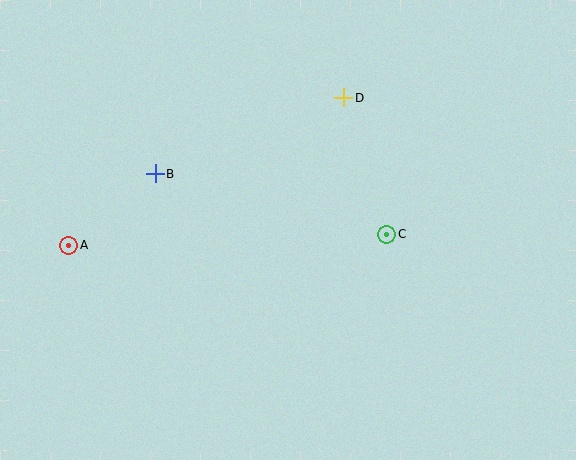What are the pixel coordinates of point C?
Point C is at (387, 234).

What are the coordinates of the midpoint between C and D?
The midpoint between C and D is at (365, 166).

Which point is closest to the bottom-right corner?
Point C is closest to the bottom-right corner.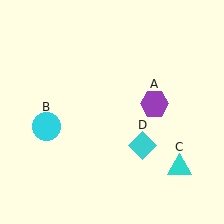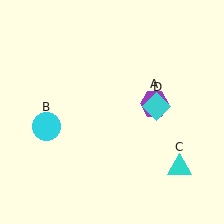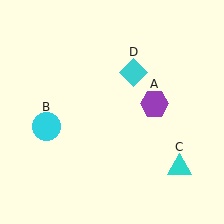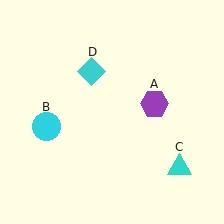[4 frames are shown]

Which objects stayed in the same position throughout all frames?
Purple hexagon (object A) and cyan circle (object B) and cyan triangle (object C) remained stationary.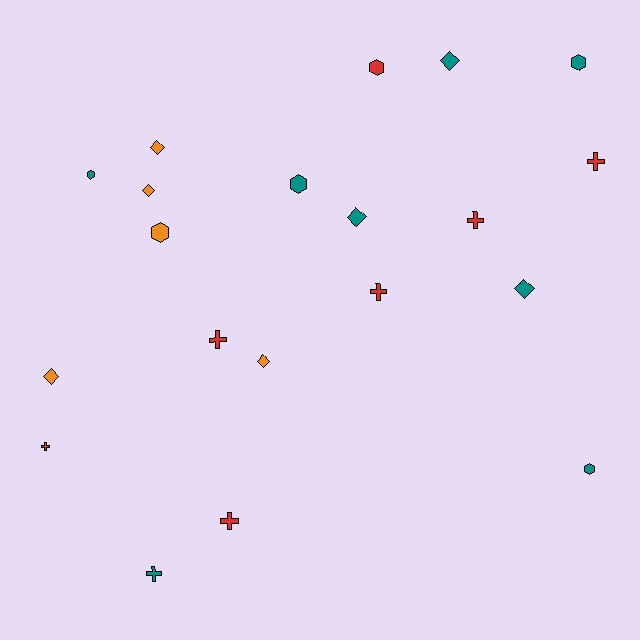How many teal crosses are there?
There is 1 teal cross.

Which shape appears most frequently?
Cross, with 7 objects.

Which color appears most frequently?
Teal, with 8 objects.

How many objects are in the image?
There are 20 objects.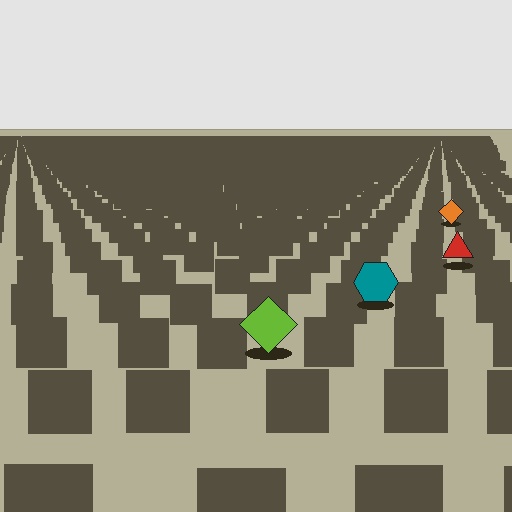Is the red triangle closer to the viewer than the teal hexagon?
No. The teal hexagon is closer — you can tell from the texture gradient: the ground texture is coarser near it.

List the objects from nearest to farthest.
From nearest to farthest: the lime diamond, the teal hexagon, the red triangle, the orange diamond.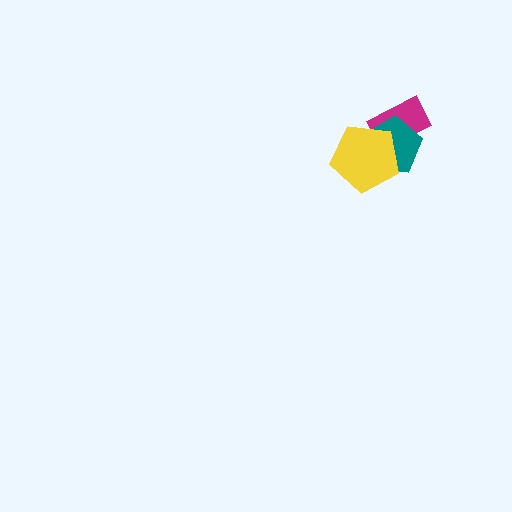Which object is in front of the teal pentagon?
The yellow pentagon is in front of the teal pentagon.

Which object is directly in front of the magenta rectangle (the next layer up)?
The teal pentagon is directly in front of the magenta rectangle.